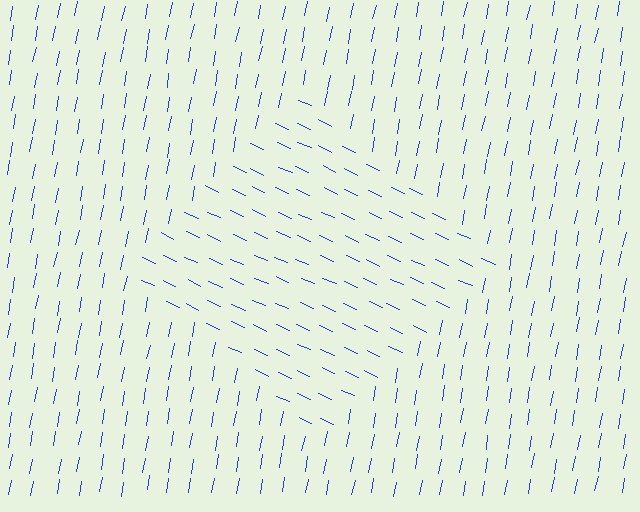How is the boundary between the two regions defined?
The boundary is defined purely by a change in line orientation (approximately 76 degrees difference). All lines are the same color and thickness.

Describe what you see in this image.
The image is filled with small blue line segments. A diamond region in the image has lines oriented differently from the surrounding lines, creating a visible texture boundary.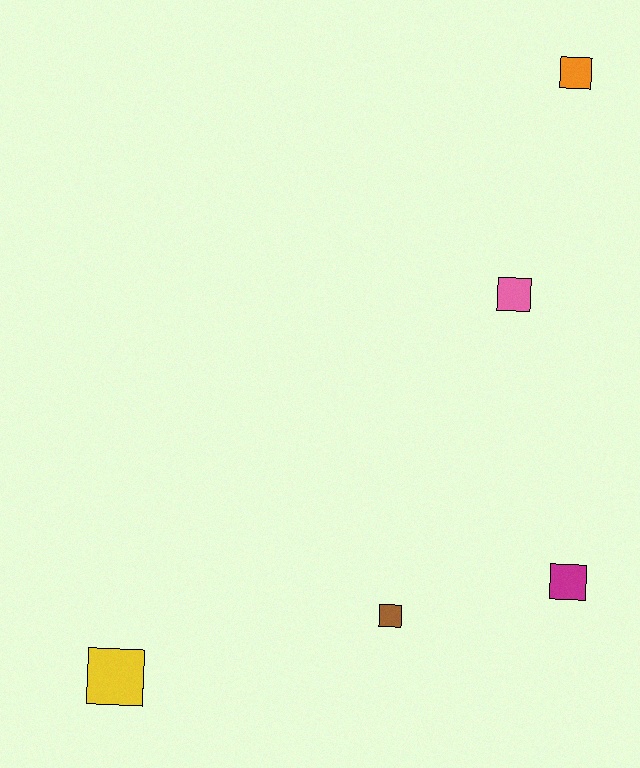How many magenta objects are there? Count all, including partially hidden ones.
There is 1 magenta object.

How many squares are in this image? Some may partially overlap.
There are 5 squares.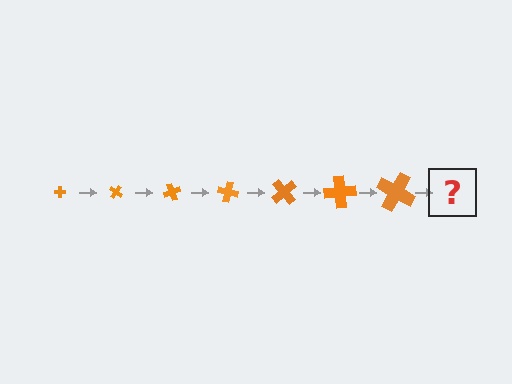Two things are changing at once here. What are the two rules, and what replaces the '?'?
The two rules are that the cross grows larger each step and it rotates 35 degrees each step. The '?' should be a cross, larger than the previous one and rotated 245 degrees from the start.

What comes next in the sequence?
The next element should be a cross, larger than the previous one and rotated 245 degrees from the start.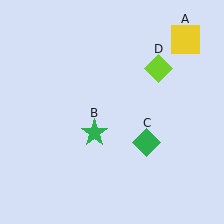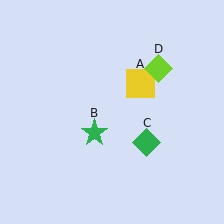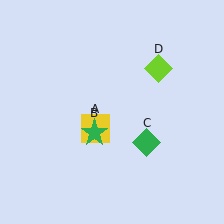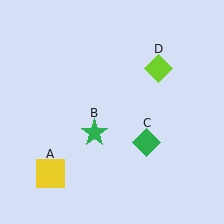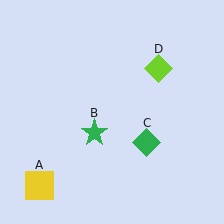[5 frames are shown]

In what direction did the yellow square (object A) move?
The yellow square (object A) moved down and to the left.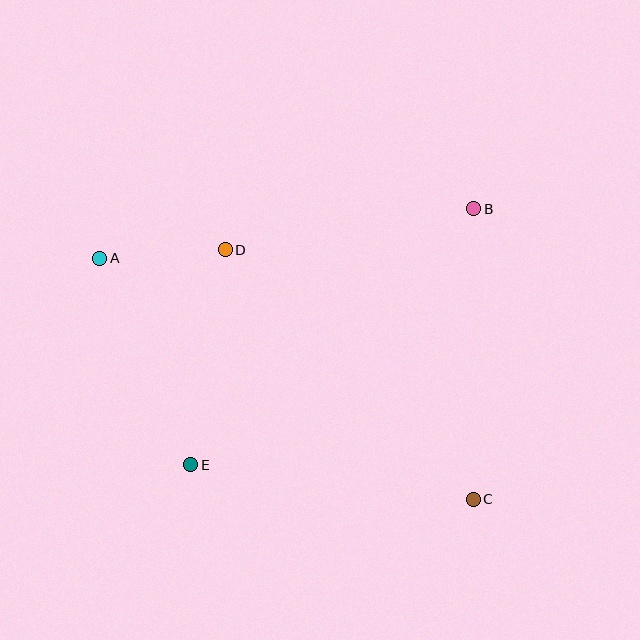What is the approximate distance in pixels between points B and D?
The distance between B and D is approximately 252 pixels.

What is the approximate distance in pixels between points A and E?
The distance between A and E is approximately 226 pixels.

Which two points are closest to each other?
Points A and D are closest to each other.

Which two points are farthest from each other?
Points A and C are farthest from each other.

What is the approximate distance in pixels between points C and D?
The distance between C and D is approximately 352 pixels.